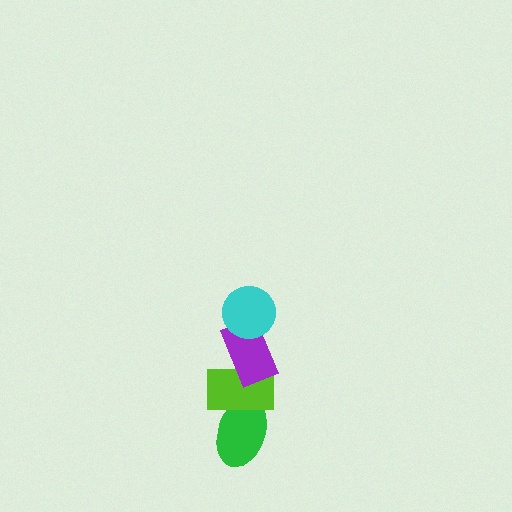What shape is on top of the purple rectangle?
The cyan circle is on top of the purple rectangle.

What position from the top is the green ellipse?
The green ellipse is 4th from the top.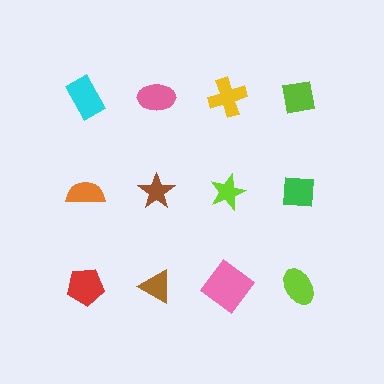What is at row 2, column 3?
A lime star.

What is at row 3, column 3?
A pink diamond.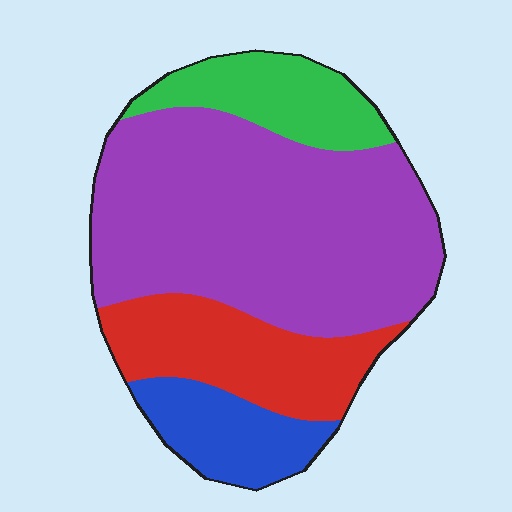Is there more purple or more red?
Purple.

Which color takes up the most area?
Purple, at roughly 55%.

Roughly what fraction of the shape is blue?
Blue takes up about one eighth (1/8) of the shape.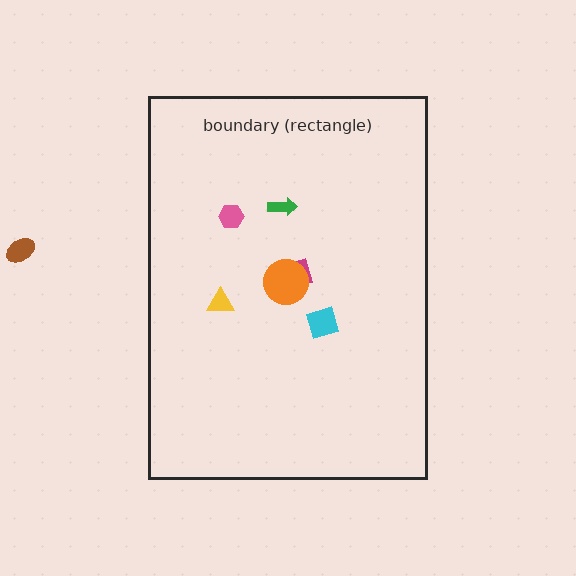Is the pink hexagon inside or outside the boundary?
Inside.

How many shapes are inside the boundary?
6 inside, 1 outside.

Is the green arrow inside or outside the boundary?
Inside.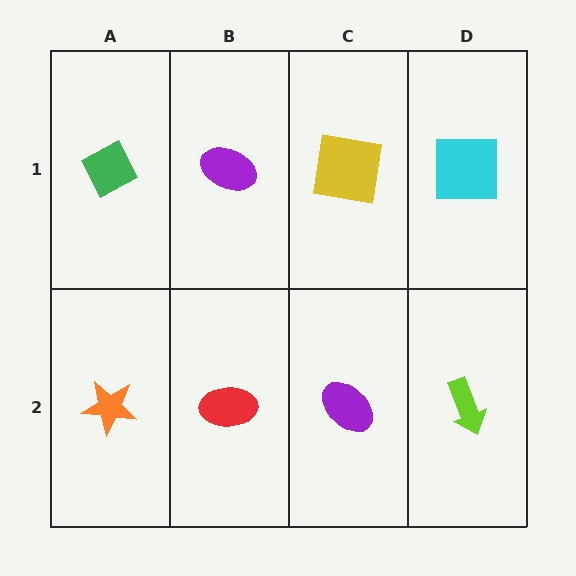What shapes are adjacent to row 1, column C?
A purple ellipse (row 2, column C), a purple ellipse (row 1, column B), a cyan square (row 1, column D).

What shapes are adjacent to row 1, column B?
A red ellipse (row 2, column B), a green diamond (row 1, column A), a yellow square (row 1, column C).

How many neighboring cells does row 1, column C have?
3.